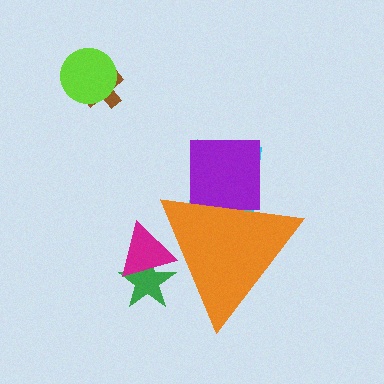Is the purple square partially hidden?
Yes, the purple square is partially hidden behind the orange triangle.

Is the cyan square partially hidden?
Yes, the cyan square is partially hidden behind the orange triangle.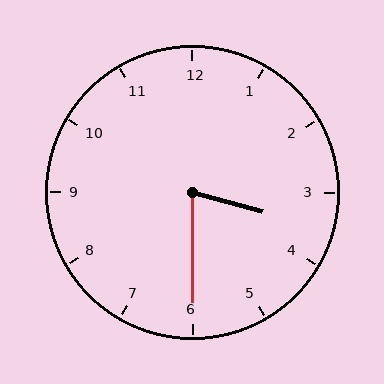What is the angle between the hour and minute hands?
Approximately 75 degrees.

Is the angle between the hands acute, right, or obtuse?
It is acute.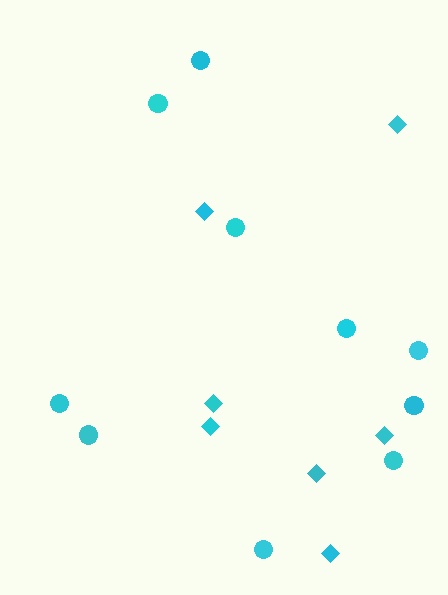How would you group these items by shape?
There are 2 groups: one group of circles (10) and one group of diamonds (7).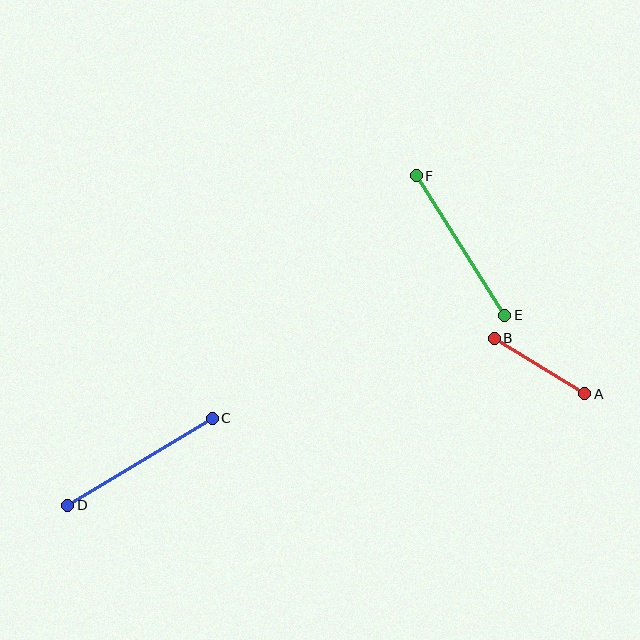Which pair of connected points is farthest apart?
Points C and D are farthest apart.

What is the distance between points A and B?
The distance is approximately 106 pixels.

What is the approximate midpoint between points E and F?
The midpoint is at approximately (461, 245) pixels.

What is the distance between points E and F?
The distance is approximately 165 pixels.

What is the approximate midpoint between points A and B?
The midpoint is at approximately (539, 366) pixels.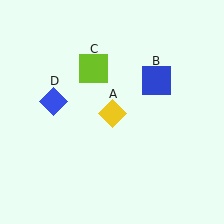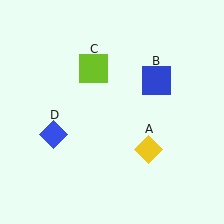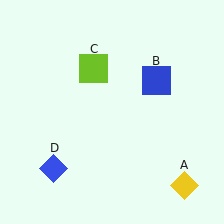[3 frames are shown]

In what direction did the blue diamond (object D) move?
The blue diamond (object D) moved down.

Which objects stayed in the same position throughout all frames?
Blue square (object B) and lime square (object C) remained stationary.